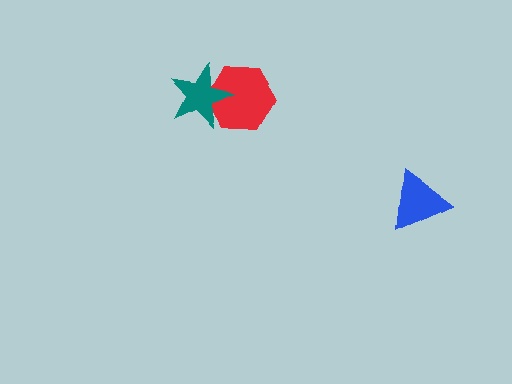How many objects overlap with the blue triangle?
0 objects overlap with the blue triangle.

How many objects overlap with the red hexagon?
1 object overlaps with the red hexagon.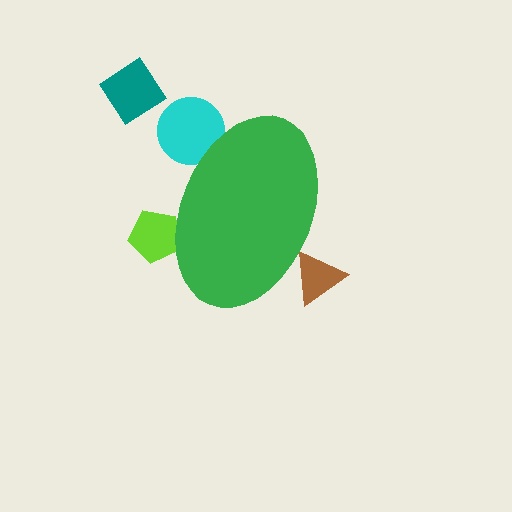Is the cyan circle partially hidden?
Yes, the cyan circle is partially hidden behind the green ellipse.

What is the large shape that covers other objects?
A green ellipse.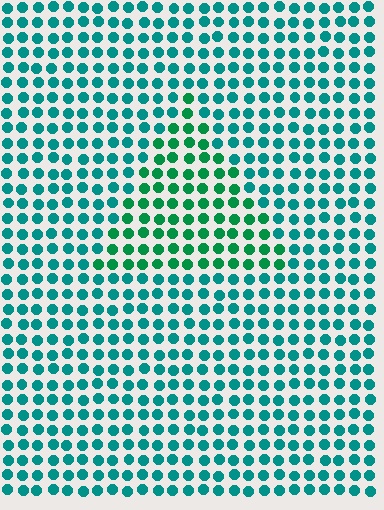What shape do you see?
I see a triangle.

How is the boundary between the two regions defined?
The boundary is defined purely by a slight shift in hue (about 29 degrees). Spacing, size, and orientation are identical on both sides.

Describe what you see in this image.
The image is filled with small teal elements in a uniform arrangement. A triangle-shaped region is visible where the elements are tinted to a slightly different hue, forming a subtle color boundary.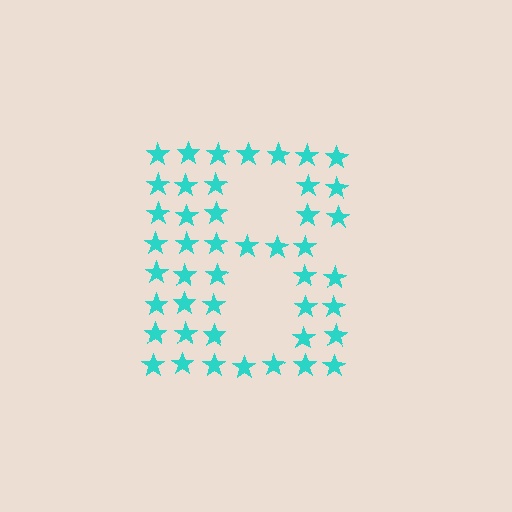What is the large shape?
The large shape is the letter B.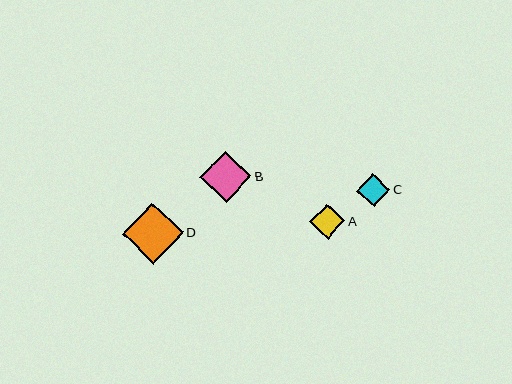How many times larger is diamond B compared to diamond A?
Diamond B is approximately 1.5 times the size of diamond A.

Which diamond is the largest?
Diamond D is the largest with a size of approximately 61 pixels.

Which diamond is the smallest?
Diamond C is the smallest with a size of approximately 33 pixels.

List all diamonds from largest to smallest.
From largest to smallest: D, B, A, C.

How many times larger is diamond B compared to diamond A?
Diamond B is approximately 1.5 times the size of diamond A.